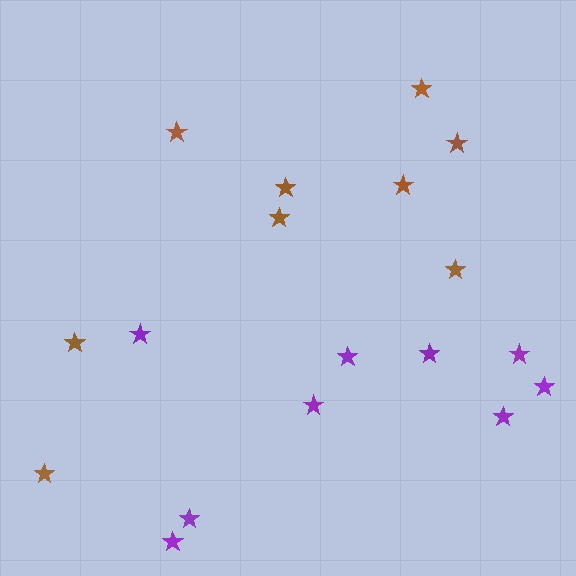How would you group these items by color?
There are 2 groups: one group of purple stars (9) and one group of brown stars (9).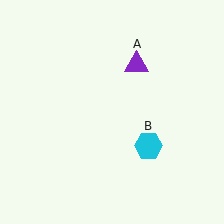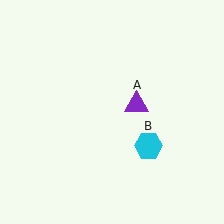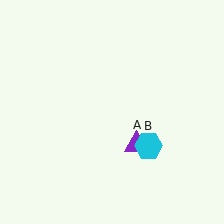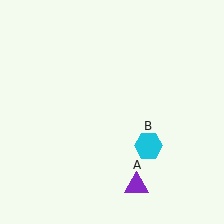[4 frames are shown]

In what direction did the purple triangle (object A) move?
The purple triangle (object A) moved down.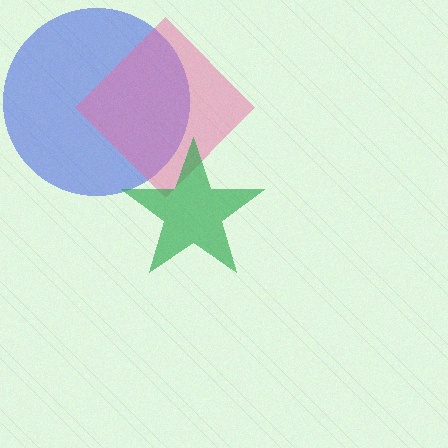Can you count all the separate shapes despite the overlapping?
Yes, there are 3 separate shapes.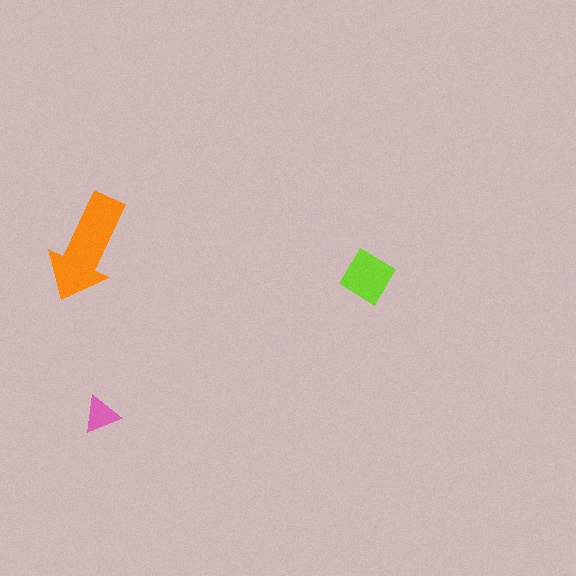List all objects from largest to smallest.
The orange arrow, the lime diamond, the pink triangle.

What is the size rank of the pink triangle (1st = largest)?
3rd.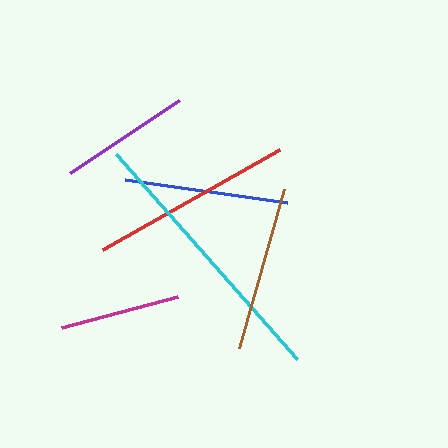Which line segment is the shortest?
The magenta line is the shortest at approximately 121 pixels.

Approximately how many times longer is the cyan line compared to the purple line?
The cyan line is approximately 2.1 times the length of the purple line.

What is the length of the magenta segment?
The magenta segment is approximately 121 pixels long.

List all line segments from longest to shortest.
From longest to shortest: cyan, red, brown, blue, purple, magenta.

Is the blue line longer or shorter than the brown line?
The brown line is longer than the blue line.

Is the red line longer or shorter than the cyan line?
The cyan line is longer than the red line.